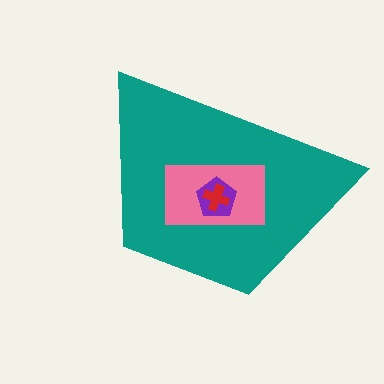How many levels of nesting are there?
4.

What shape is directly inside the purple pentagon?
The red cross.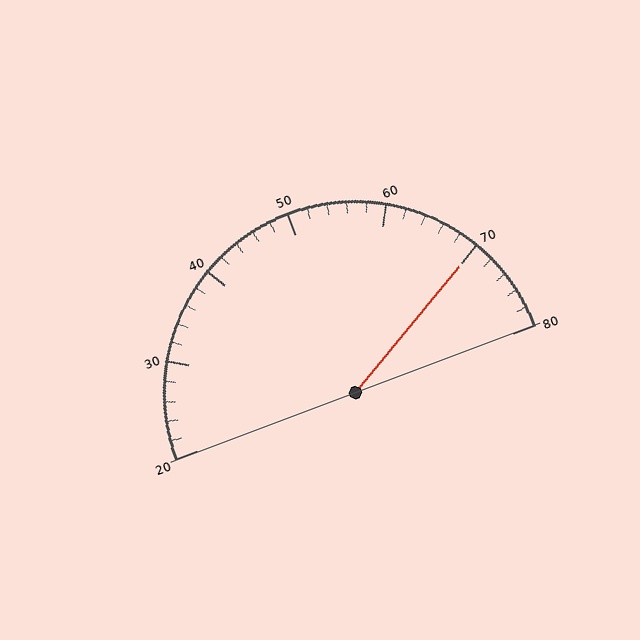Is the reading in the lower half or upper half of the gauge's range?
The reading is in the upper half of the range (20 to 80).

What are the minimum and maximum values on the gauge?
The gauge ranges from 20 to 80.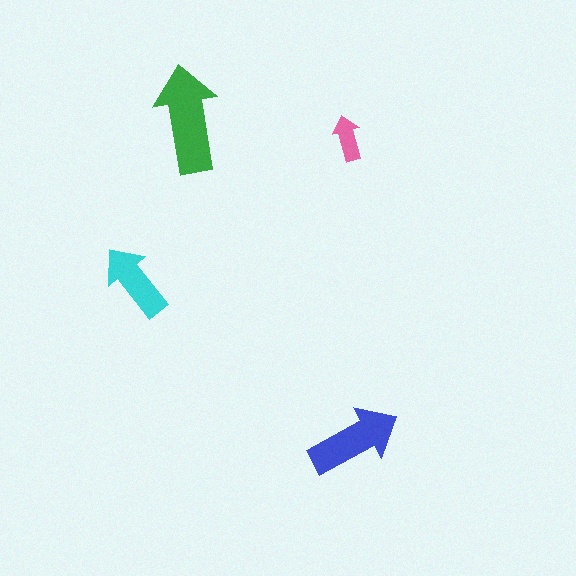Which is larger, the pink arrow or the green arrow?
The green one.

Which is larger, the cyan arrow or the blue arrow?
The blue one.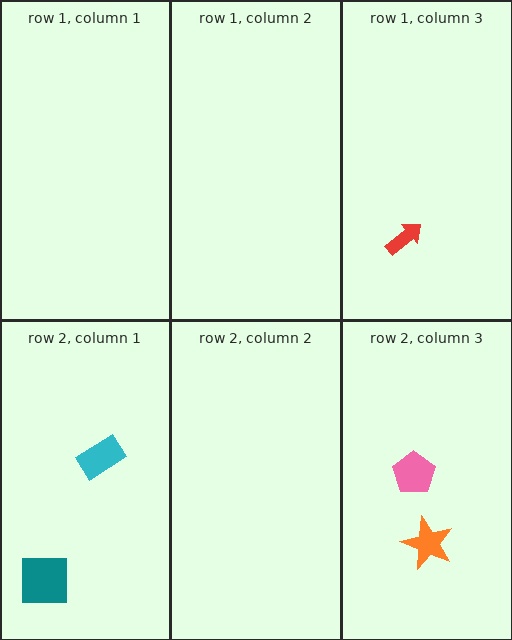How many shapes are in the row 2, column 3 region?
2.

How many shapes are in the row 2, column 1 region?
2.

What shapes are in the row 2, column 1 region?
The cyan rectangle, the teal square.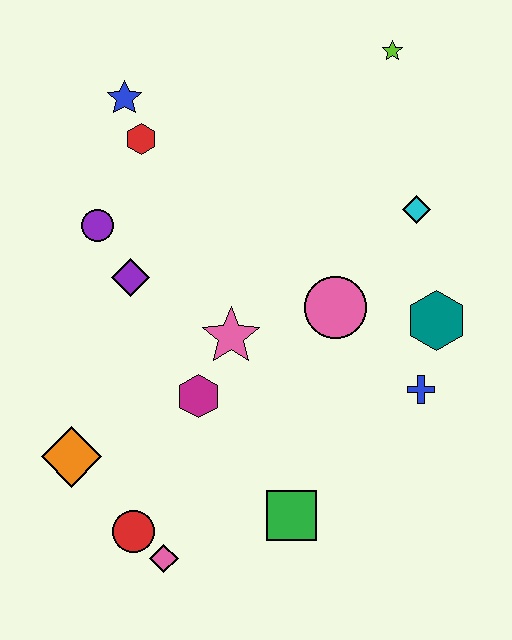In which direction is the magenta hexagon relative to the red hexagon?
The magenta hexagon is below the red hexagon.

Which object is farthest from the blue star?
The pink diamond is farthest from the blue star.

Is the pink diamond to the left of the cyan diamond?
Yes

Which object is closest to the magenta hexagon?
The pink star is closest to the magenta hexagon.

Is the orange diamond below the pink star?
Yes